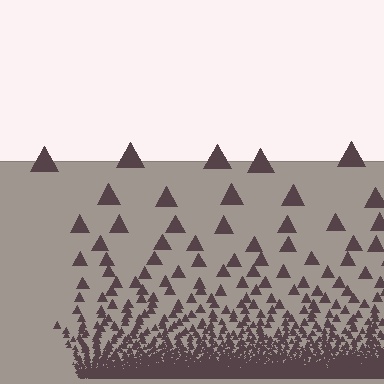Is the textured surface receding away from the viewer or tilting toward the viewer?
The surface appears to tilt toward the viewer. Texture elements get larger and sparser toward the top.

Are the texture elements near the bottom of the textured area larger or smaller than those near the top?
Smaller. The gradient is inverted — elements near the bottom are smaller and denser.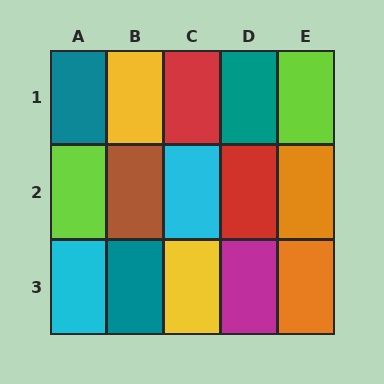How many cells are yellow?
2 cells are yellow.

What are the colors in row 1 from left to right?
Teal, yellow, red, teal, lime.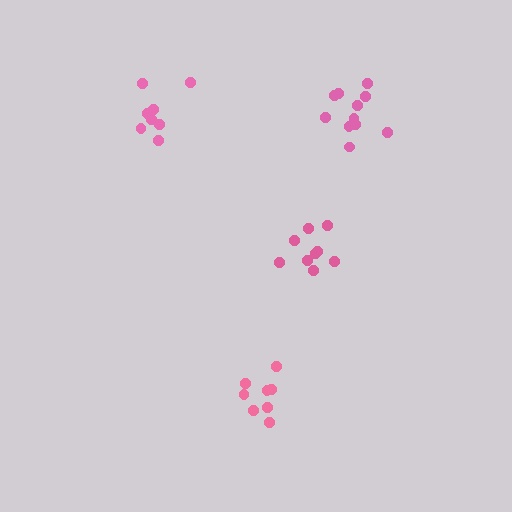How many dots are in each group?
Group 1: 8 dots, Group 2: 9 dots, Group 3: 11 dots, Group 4: 8 dots (36 total).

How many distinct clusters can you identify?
There are 4 distinct clusters.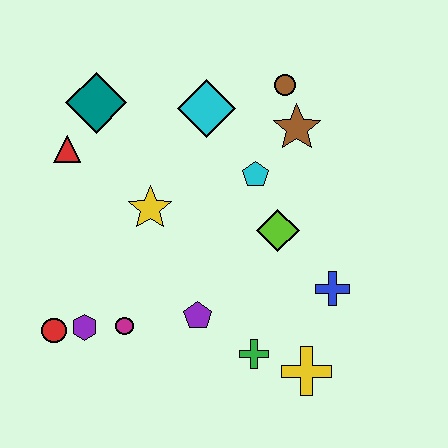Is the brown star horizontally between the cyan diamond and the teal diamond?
No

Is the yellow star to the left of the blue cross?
Yes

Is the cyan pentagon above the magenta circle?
Yes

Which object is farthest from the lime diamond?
The red circle is farthest from the lime diamond.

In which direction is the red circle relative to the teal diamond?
The red circle is below the teal diamond.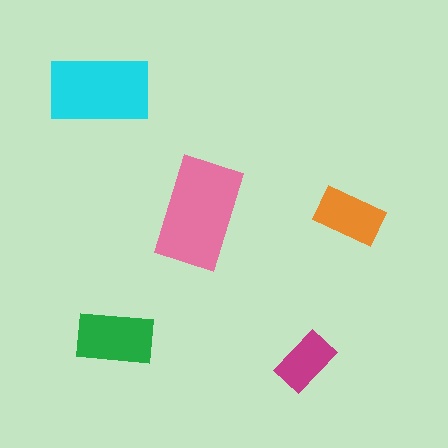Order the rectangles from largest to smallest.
the pink one, the cyan one, the green one, the orange one, the magenta one.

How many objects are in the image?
There are 5 objects in the image.